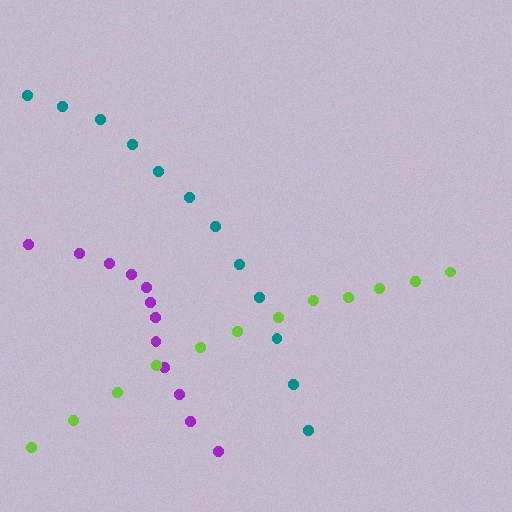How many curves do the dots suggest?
There are 3 distinct paths.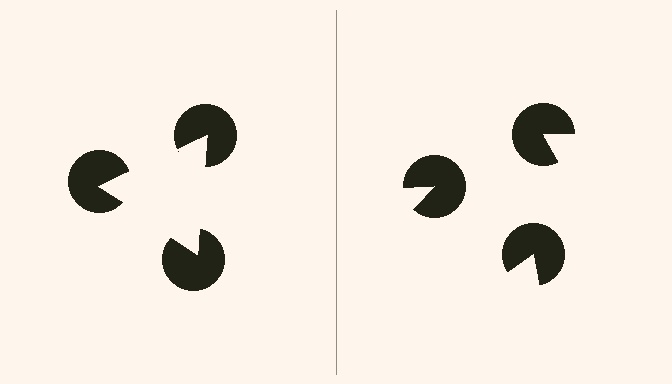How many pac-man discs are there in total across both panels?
6 — 3 on each side.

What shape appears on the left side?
An illusory triangle.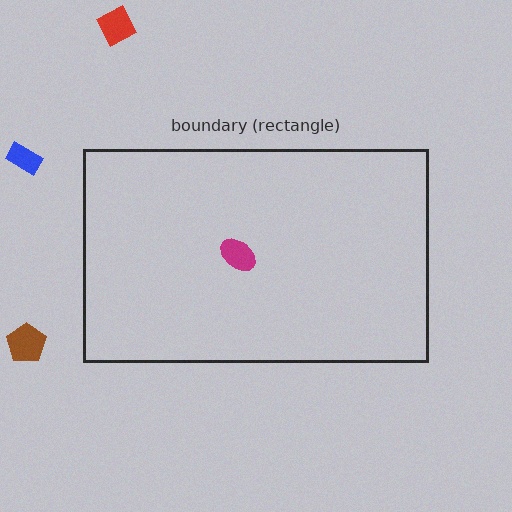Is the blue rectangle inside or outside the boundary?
Outside.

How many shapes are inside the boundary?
1 inside, 3 outside.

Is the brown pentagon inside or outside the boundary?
Outside.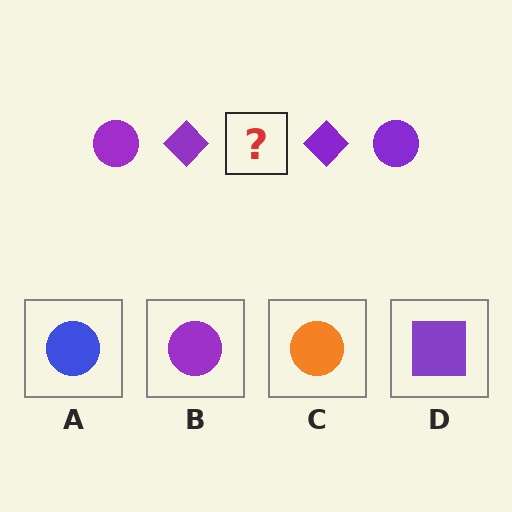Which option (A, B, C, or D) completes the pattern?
B.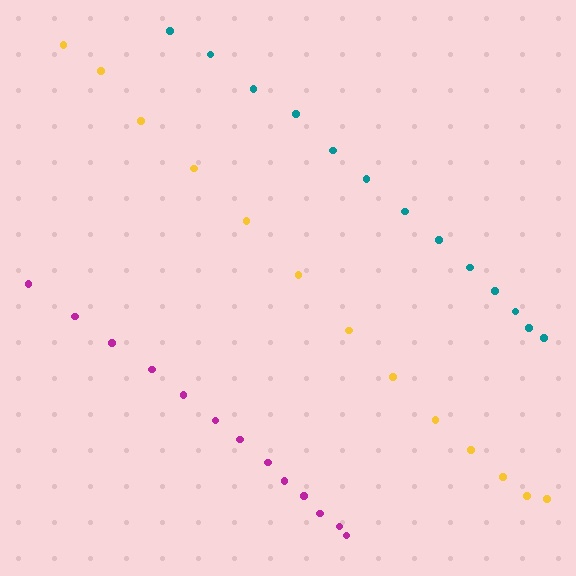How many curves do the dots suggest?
There are 3 distinct paths.